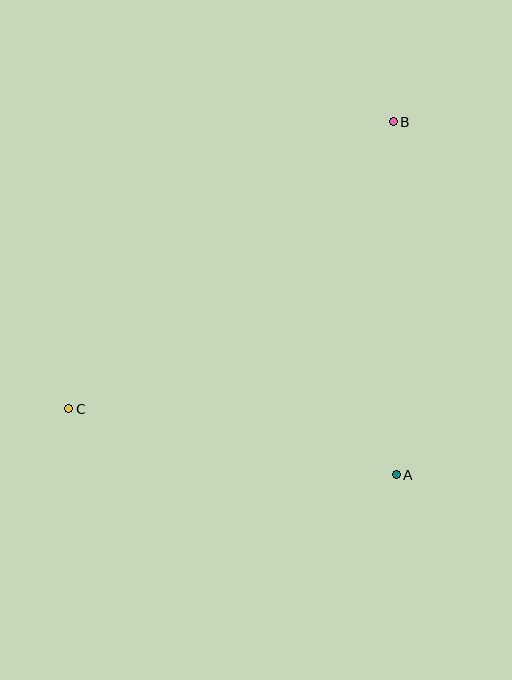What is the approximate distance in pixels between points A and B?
The distance between A and B is approximately 353 pixels.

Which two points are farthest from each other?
Points B and C are farthest from each other.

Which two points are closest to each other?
Points A and C are closest to each other.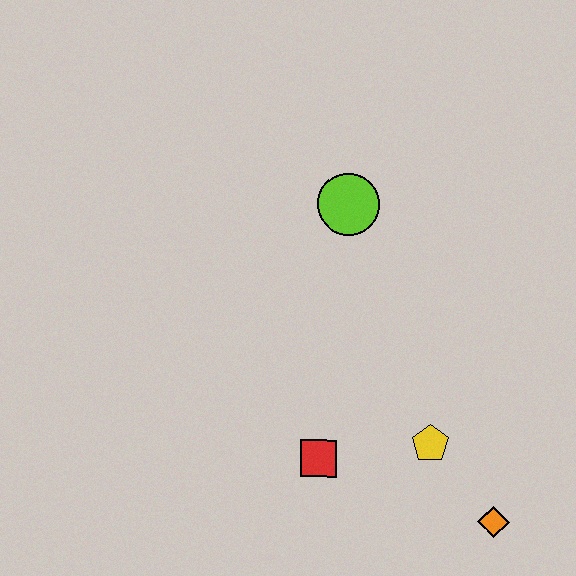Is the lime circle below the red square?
No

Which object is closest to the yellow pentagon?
The orange diamond is closest to the yellow pentagon.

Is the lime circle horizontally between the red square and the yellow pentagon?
Yes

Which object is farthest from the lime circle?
The orange diamond is farthest from the lime circle.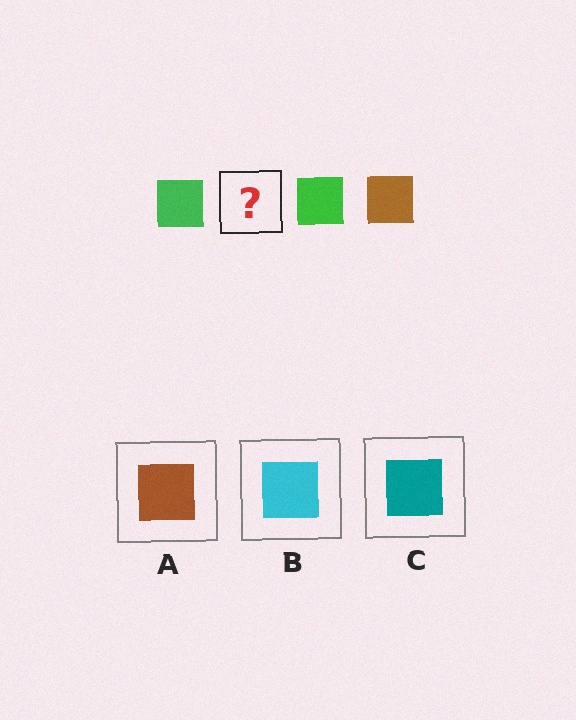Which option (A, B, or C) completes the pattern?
A.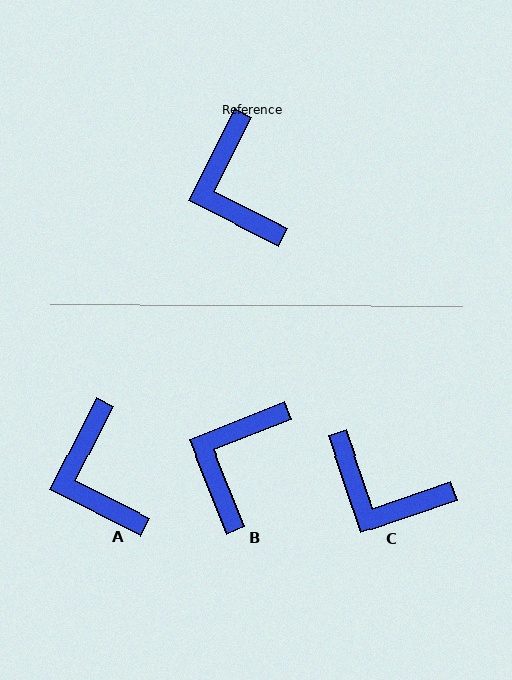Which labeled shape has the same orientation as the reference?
A.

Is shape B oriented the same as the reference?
No, it is off by about 41 degrees.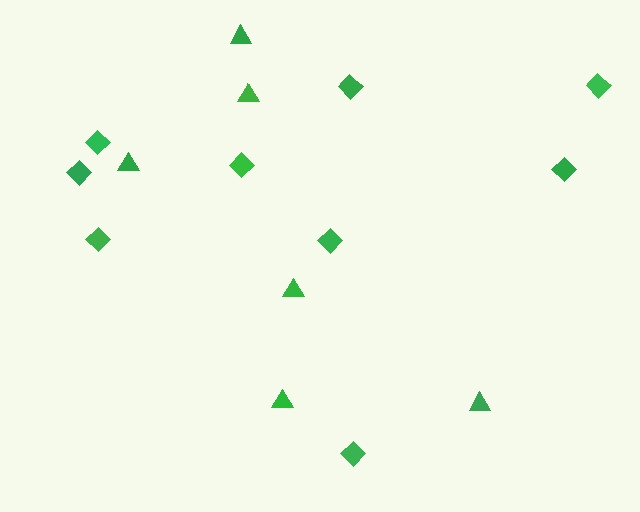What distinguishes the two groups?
There are 2 groups: one group of triangles (6) and one group of diamonds (9).